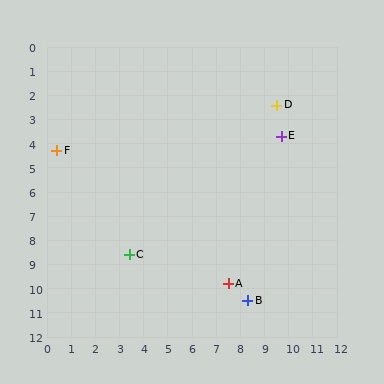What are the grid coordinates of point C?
Point C is at approximately (3.4, 8.6).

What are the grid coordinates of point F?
Point F is at approximately (0.4, 4.3).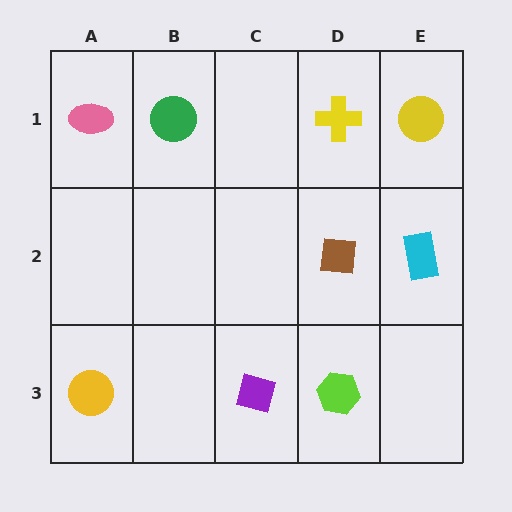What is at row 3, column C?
A purple diamond.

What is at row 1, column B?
A green circle.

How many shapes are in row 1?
4 shapes.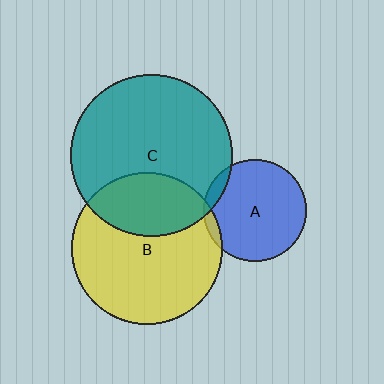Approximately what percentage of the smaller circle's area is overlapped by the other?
Approximately 5%.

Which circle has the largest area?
Circle C (teal).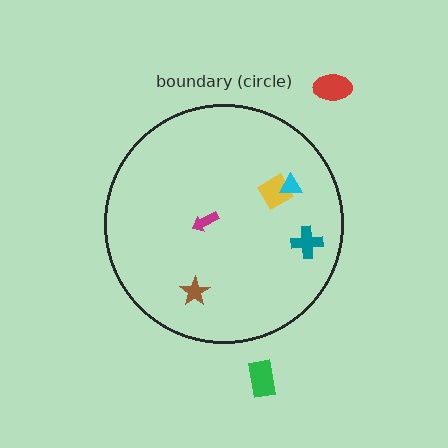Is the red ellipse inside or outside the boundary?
Outside.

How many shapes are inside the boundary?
5 inside, 2 outside.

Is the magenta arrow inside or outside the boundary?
Inside.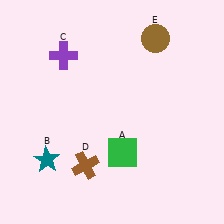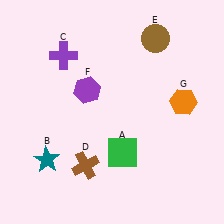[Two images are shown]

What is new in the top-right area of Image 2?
An orange hexagon (G) was added in the top-right area of Image 2.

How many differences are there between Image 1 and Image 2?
There are 2 differences between the two images.